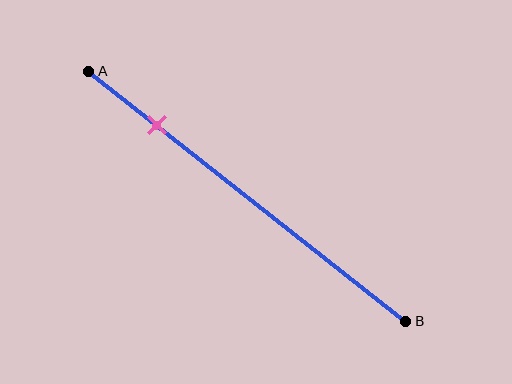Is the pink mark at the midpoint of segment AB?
No, the mark is at about 20% from A, not at the 50% midpoint.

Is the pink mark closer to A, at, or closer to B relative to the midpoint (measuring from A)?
The pink mark is closer to point A than the midpoint of segment AB.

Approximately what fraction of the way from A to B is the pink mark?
The pink mark is approximately 20% of the way from A to B.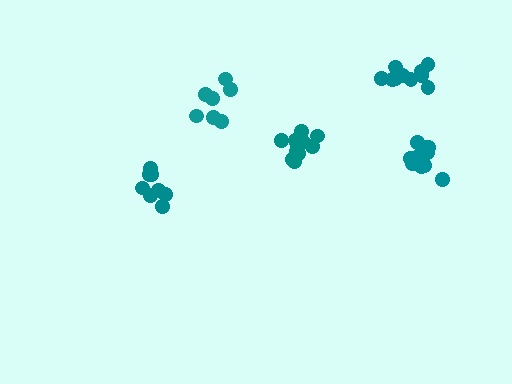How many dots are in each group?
Group 1: 11 dots, Group 2: 8 dots, Group 3: 7 dots, Group 4: 10 dots, Group 5: 11 dots (47 total).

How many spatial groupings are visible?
There are 5 spatial groupings.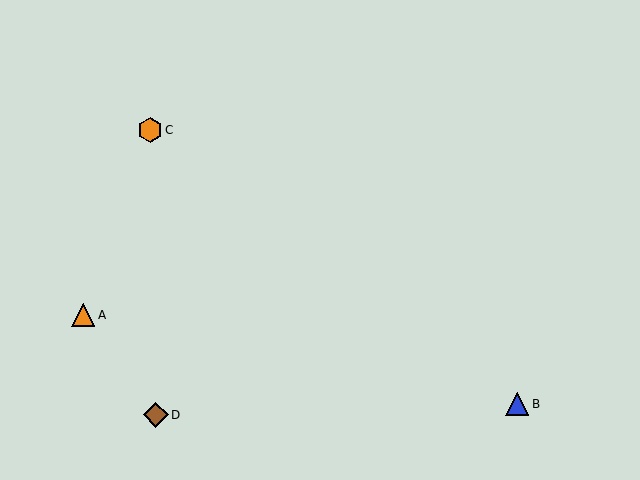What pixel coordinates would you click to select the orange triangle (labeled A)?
Click at (83, 315) to select the orange triangle A.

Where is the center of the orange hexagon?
The center of the orange hexagon is at (150, 130).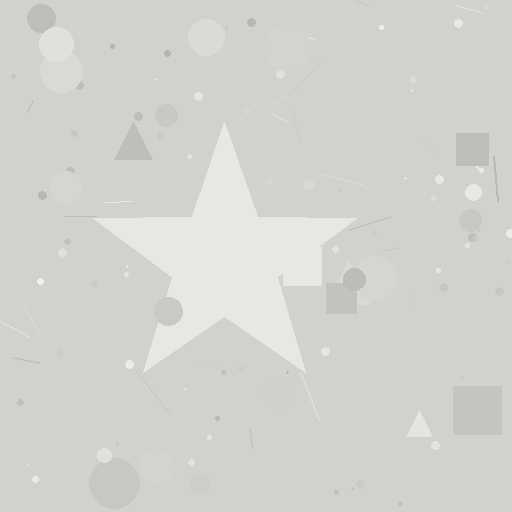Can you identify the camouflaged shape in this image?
The camouflaged shape is a star.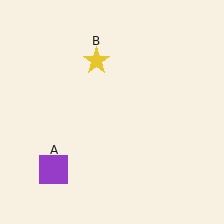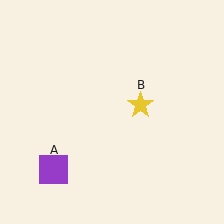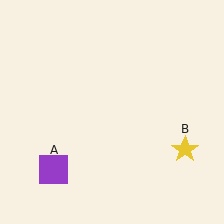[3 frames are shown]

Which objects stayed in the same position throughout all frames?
Purple square (object A) remained stationary.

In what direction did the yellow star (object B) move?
The yellow star (object B) moved down and to the right.